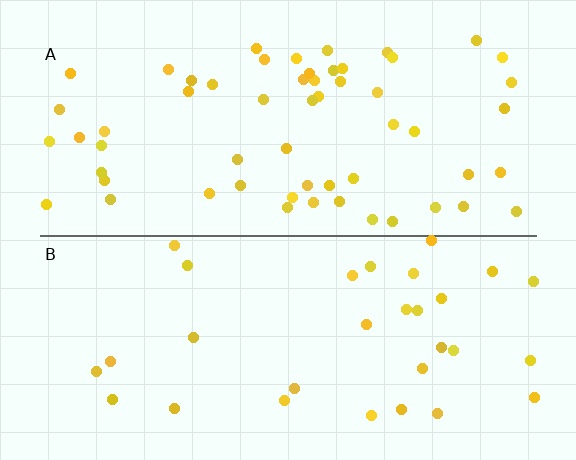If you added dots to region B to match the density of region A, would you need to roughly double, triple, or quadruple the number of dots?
Approximately double.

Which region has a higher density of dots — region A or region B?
A (the top).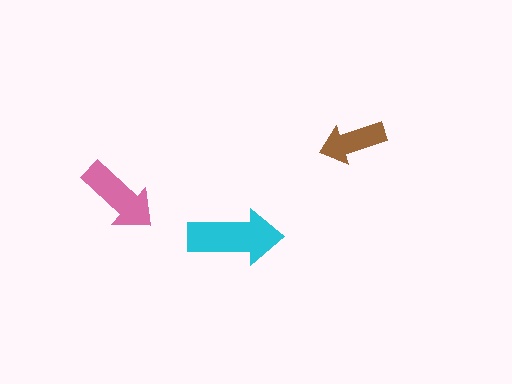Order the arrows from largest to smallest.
the cyan one, the pink one, the brown one.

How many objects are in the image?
There are 3 objects in the image.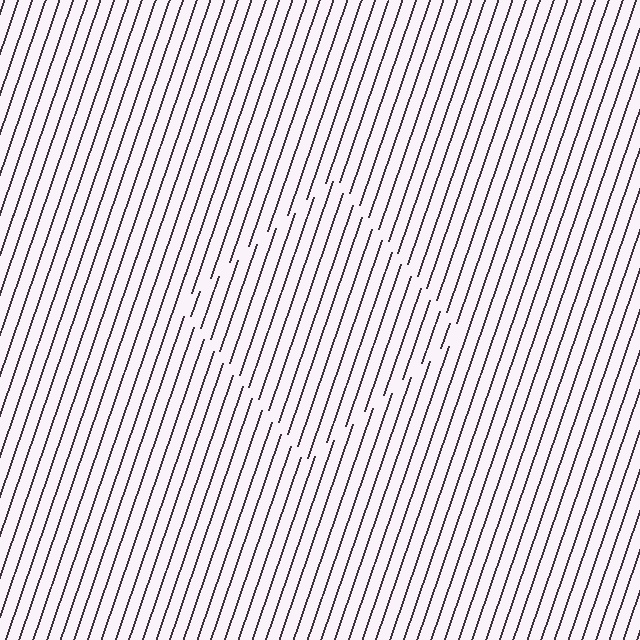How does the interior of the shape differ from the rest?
The interior of the shape contains the same grating, shifted by half a period — the contour is defined by the phase discontinuity where line-ends from the inner and outer gratings abut.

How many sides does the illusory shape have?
4 sides — the line-ends trace a square.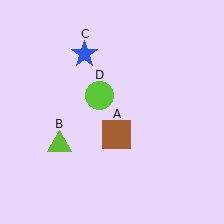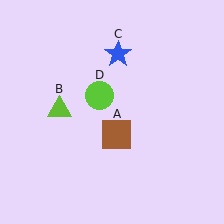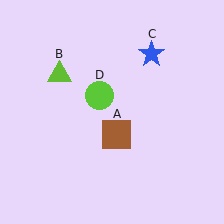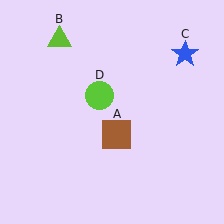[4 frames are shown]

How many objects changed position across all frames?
2 objects changed position: lime triangle (object B), blue star (object C).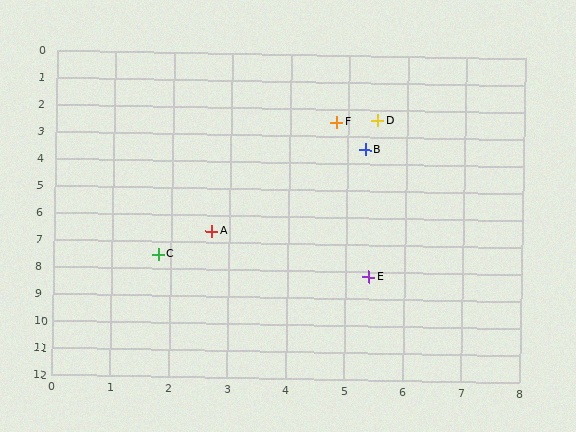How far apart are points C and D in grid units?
Points C and D are about 6.3 grid units apart.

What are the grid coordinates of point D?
Point D is at approximately (5.5, 2.4).